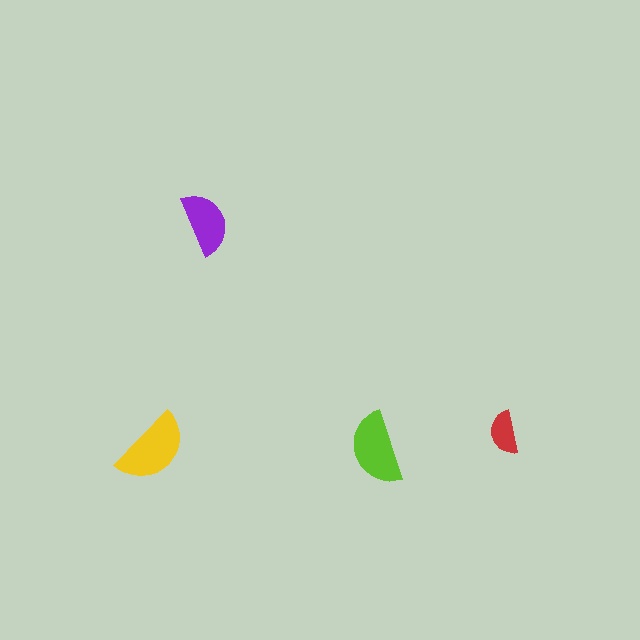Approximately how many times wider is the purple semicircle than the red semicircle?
About 1.5 times wider.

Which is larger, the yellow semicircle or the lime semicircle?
The yellow one.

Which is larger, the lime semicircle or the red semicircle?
The lime one.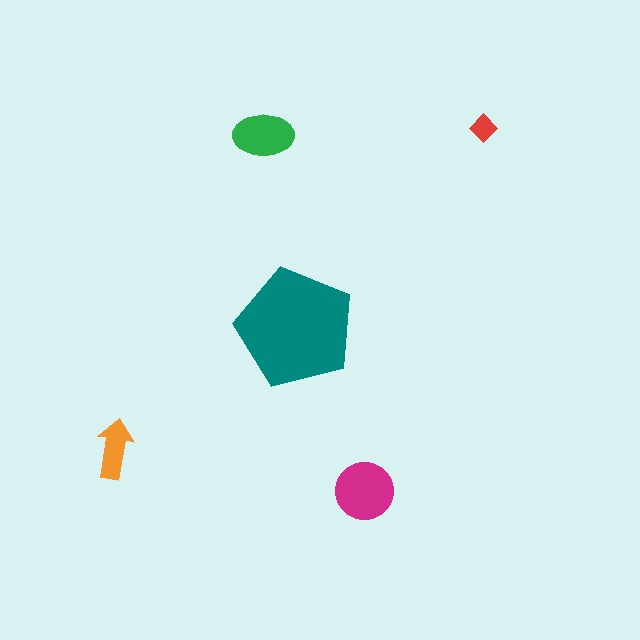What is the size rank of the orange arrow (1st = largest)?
4th.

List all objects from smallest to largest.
The red diamond, the orange arrow, the green ellipse, the magenta circle, the teal pentagon.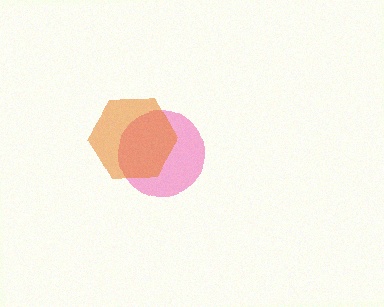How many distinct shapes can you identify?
There are 2 distinct shapes: a pink circle, an orange hexagon.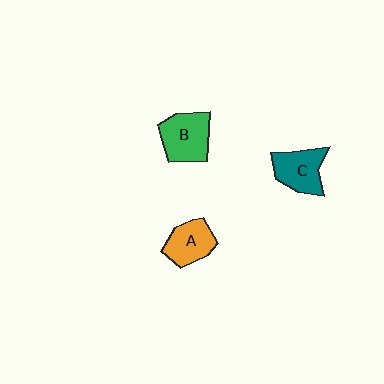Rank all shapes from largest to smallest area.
From largest to smallest: B (green), C (teal), A (orange).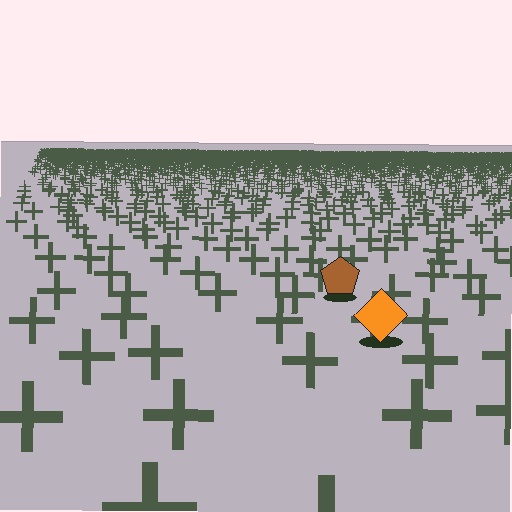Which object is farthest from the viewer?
The brown pentagon is farthest from the viewer. It appears smaller and the ground texture around it is denser.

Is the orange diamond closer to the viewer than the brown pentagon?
Yes. The orange diamond is closer — you can tell from the texture gradient: the ground texture is coarser near it.